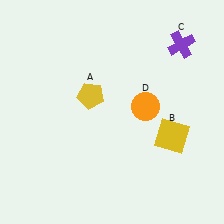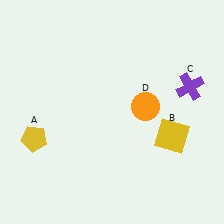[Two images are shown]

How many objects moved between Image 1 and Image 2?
2 objects moved between the two images.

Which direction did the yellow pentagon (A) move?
The yellow pentagon (A) moved left.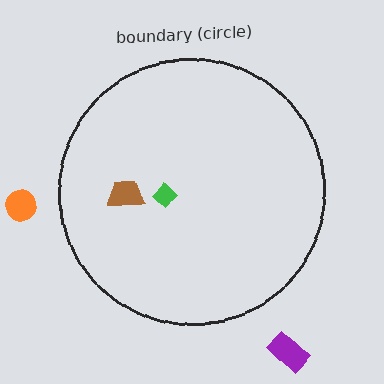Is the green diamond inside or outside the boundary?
Inside.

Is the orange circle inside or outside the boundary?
Outside.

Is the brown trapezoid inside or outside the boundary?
Inside.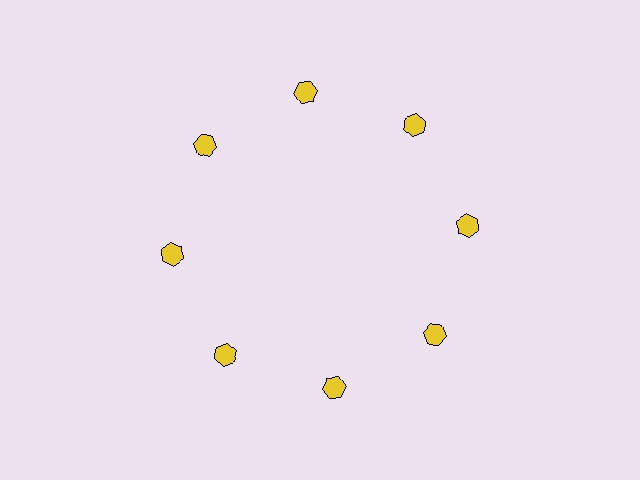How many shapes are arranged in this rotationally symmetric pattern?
There are 8 shapes, arranged in 8 groups of 1.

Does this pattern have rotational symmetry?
Yes, this pattern has 8-fold rotational symmetry. It looks the same after rotating 45 degrees around the center.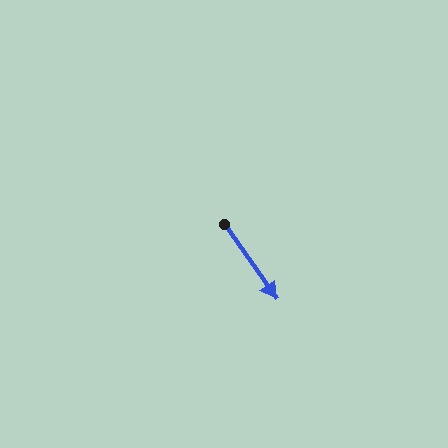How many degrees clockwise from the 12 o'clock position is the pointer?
Approximately 145 degrees.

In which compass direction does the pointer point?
Southeast.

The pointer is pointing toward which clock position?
Roughly 5 o'clock.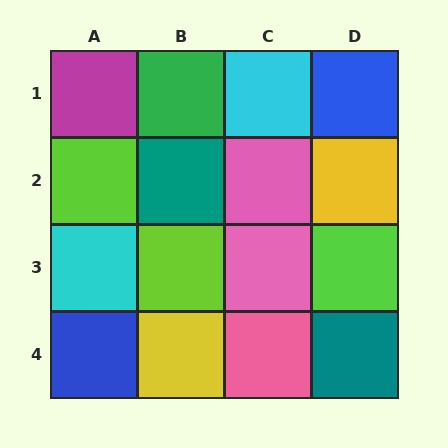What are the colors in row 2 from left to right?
Lime, teal, pink, yellow.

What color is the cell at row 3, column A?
Cyan.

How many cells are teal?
2 cells are teal.